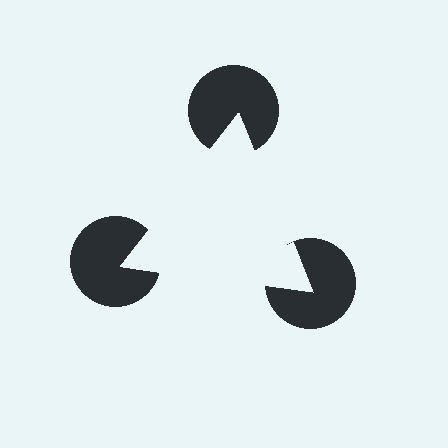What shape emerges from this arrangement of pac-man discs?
An illusory triangle — its edges are inferred from the aligned wedge cuts in the pac-man discs, not physically drawn.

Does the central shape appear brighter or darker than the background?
It typically appears slightly brighter than the background, even though no actual brightness change is drawn.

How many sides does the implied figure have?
3 sides.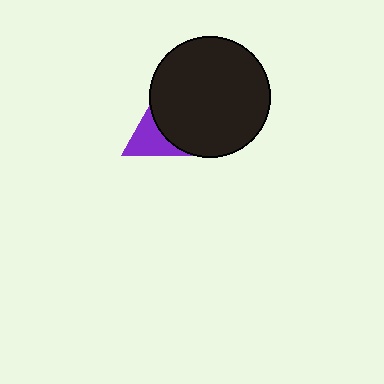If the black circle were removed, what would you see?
You would see the complete purple triangle.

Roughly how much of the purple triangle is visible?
A small part of it is visible (roughly 39%).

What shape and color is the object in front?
The object in front is a black circle.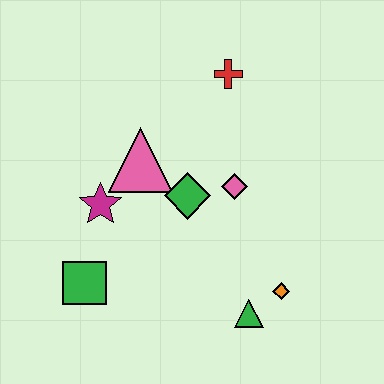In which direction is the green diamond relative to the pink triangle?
The green diamond is to the right of the pink triangle.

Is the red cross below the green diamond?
No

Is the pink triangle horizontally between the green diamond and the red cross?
No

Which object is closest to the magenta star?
The pink triangle is closest to the magenta star.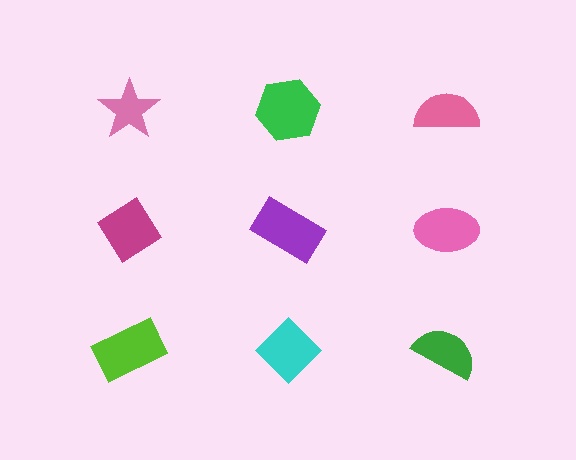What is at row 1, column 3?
A pink semicircle.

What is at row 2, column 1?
A magenta diamond.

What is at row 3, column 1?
A lime rectangle.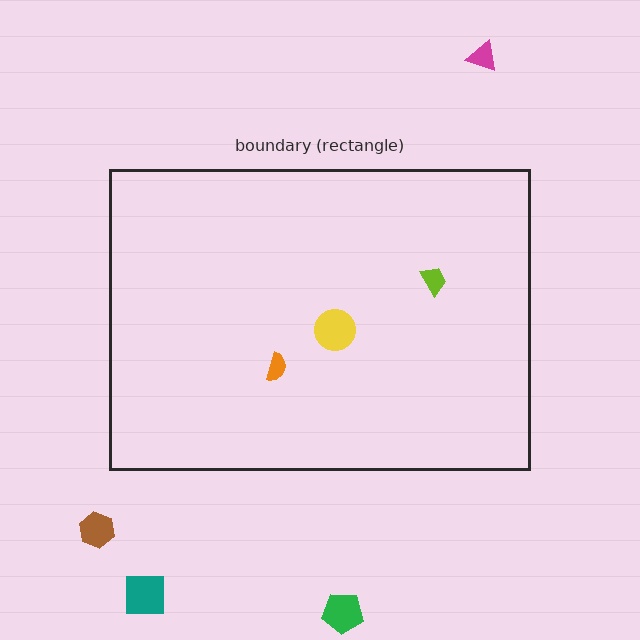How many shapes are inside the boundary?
3 inside, 4 outside.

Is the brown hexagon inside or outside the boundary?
Outside.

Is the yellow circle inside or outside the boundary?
Inside.